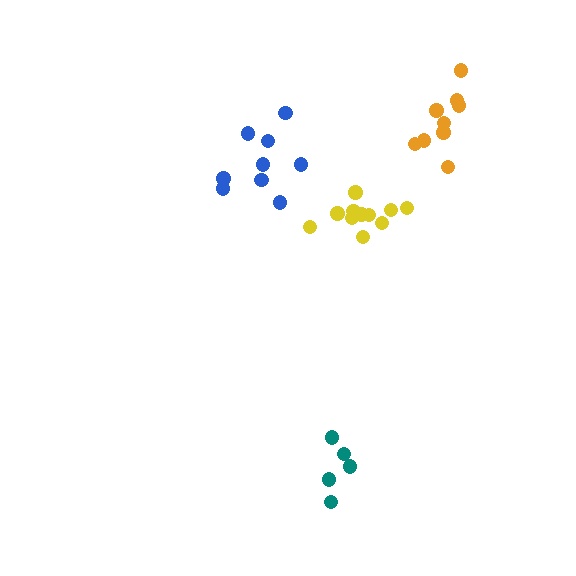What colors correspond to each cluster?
The clusters are colored: blue, yellow, teal, orange.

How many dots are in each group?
Group 1: 9 dots, Group 2: 11 dots, Group 3: 5 dots, Group 4: 9 dots (34 total).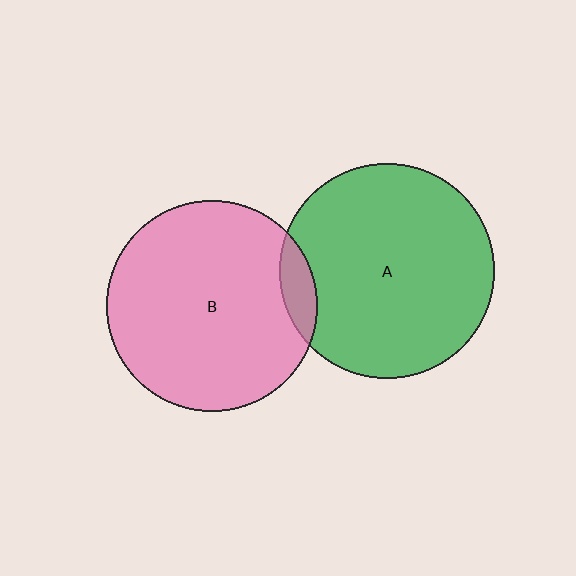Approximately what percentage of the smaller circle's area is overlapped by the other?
Approximately 10%.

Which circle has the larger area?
Circle A (green).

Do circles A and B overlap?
Yes.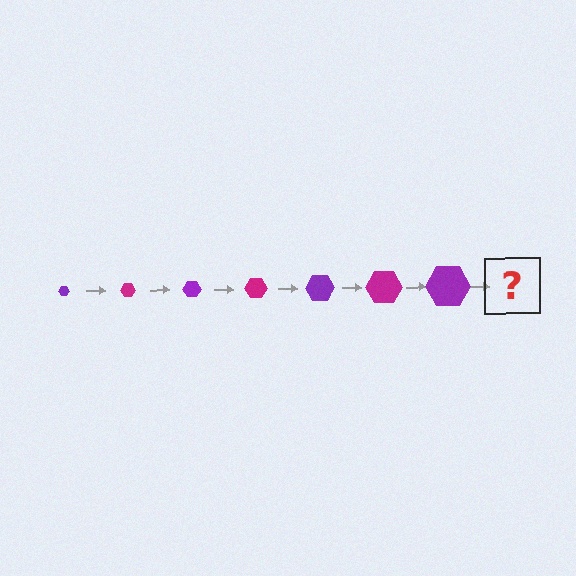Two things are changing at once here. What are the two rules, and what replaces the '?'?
The two rules are that the hexagon grows larger each step and the color cycles through purple and magenta. The '?' should be a magenta hexagon, larger than the previous one.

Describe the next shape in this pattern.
It should be a magenta hexagon, larger than the previous one.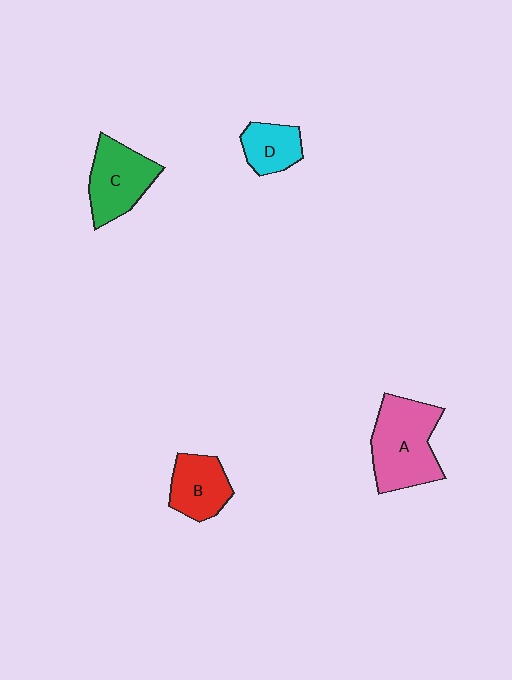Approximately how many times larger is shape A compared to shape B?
Approximately 1.6 times.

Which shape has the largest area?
Shape A (pink).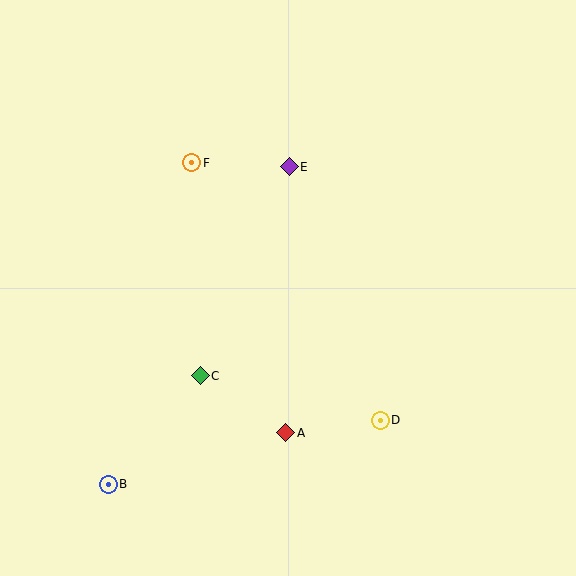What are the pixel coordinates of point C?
Point C is at (200, 376).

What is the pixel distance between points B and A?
The distance between B and A is 185 pixels.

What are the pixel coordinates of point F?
Point F is at (192, 163).